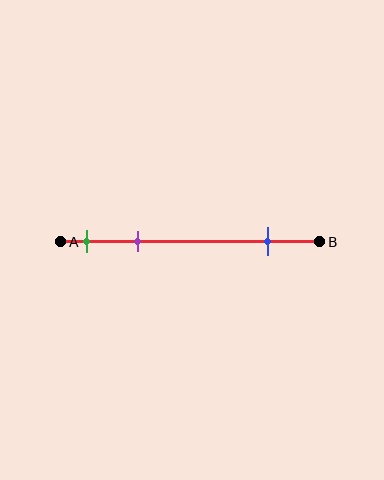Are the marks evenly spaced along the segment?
No, the marks are not evenly spaced.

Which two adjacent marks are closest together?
The green and purple marks are the closest adjacent pair.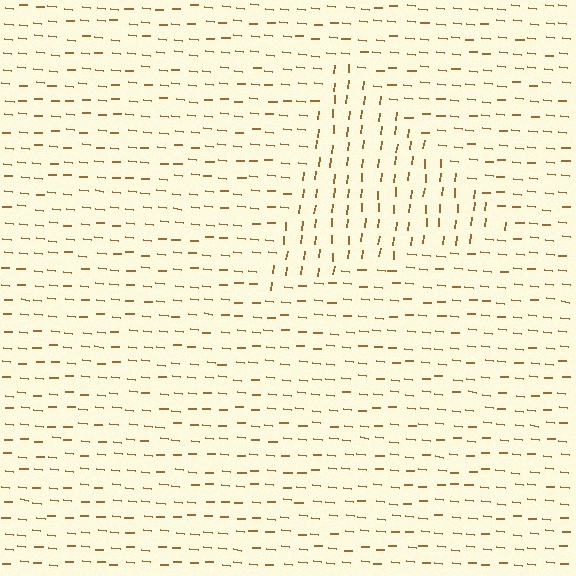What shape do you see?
I see a triangle.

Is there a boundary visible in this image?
Yes, there is a texture boundary formed by a change in line orientation.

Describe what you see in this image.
The image is filled with small brown line segments. A triangle region in the image has lines oriented differently from the surrounding lines, creating a visible texture boundary.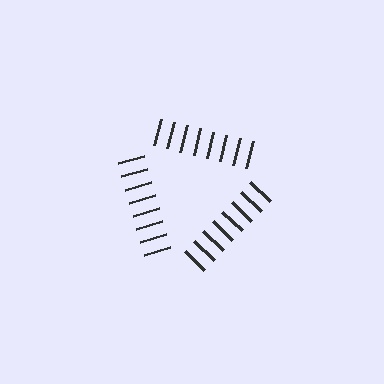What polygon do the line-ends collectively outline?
An illusory triangle — the line segments terminate on its edges but no continuous stroke is drawn.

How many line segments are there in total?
24 — 8 along each of the 3 edges.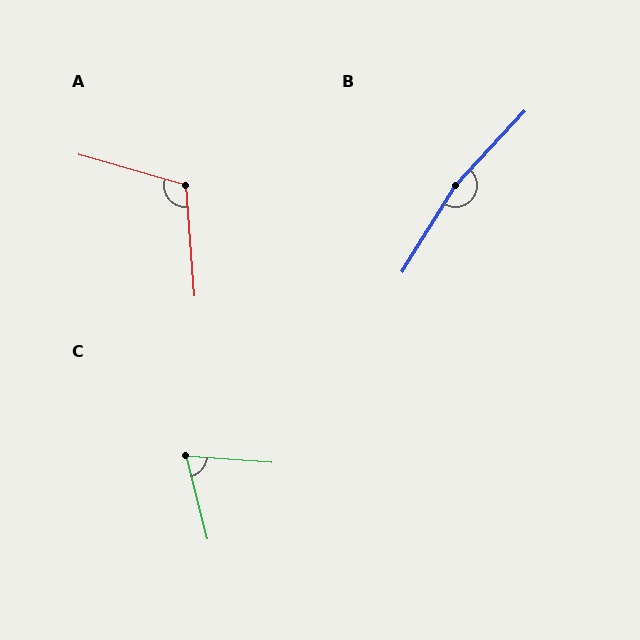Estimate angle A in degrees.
Approximately 110 degrees.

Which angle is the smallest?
C, at approximately 71 degrees.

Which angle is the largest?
B, at approximately 169 degrees.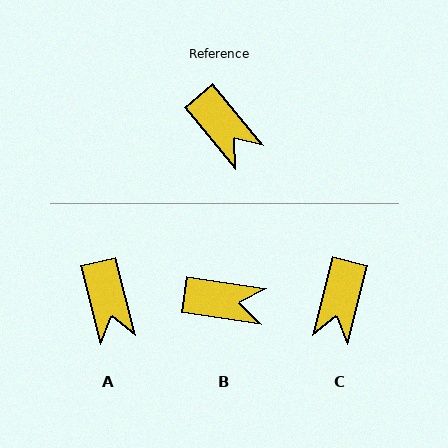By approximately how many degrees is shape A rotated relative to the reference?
Approximately 26 degrees clockwise.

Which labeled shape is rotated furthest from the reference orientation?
C, about 54 degrees away.